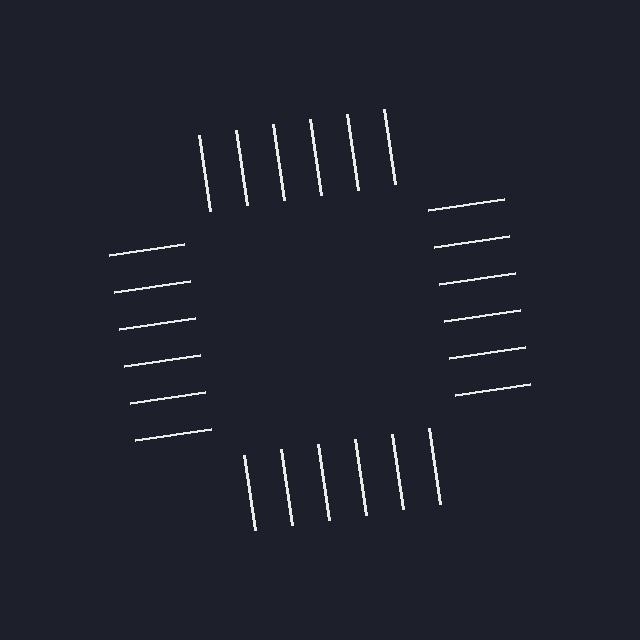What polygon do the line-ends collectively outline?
An illusory square — the line segments terminate on its edges but no continuous stroke is drawn.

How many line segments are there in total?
24 — 6 along each of the 4 edges.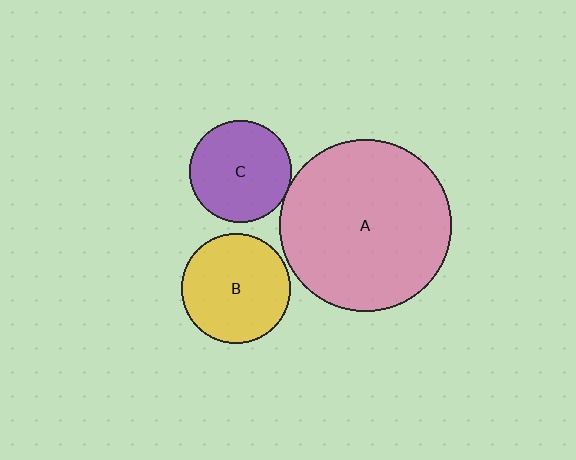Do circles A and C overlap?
Yes.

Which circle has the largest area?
Circle A (pink).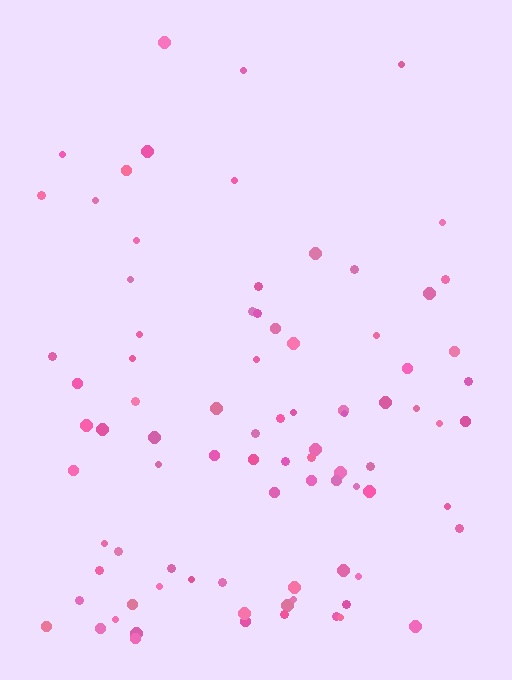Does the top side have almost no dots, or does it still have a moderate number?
Still a moderate number, just noticeably fewer than the bottom.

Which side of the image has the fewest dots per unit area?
The top.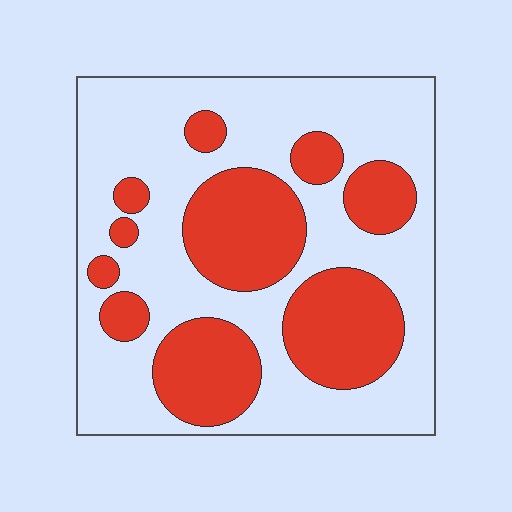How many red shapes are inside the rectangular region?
10.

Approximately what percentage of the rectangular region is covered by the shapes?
Approximately 35%.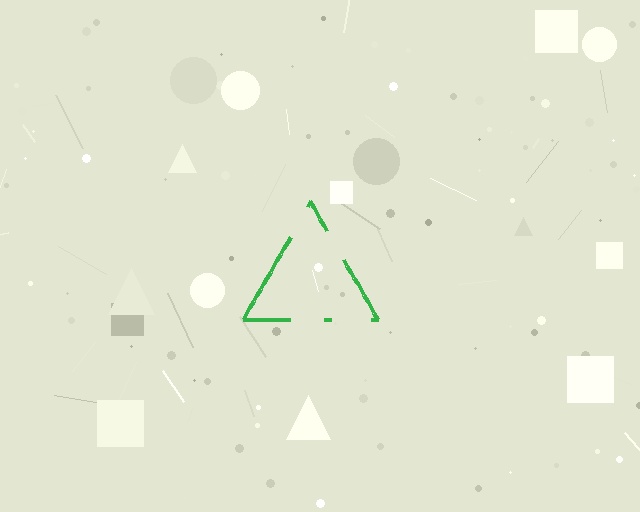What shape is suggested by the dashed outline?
The dashed outline suggests a triangle.